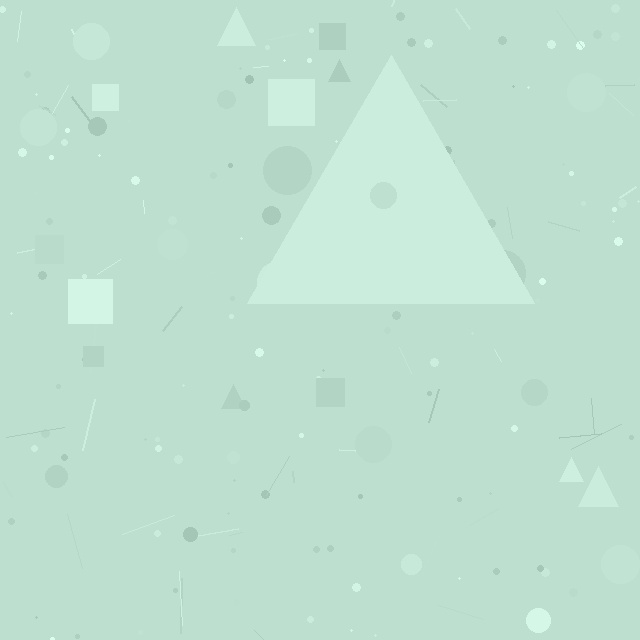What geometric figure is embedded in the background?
A triangle is embedded in the background.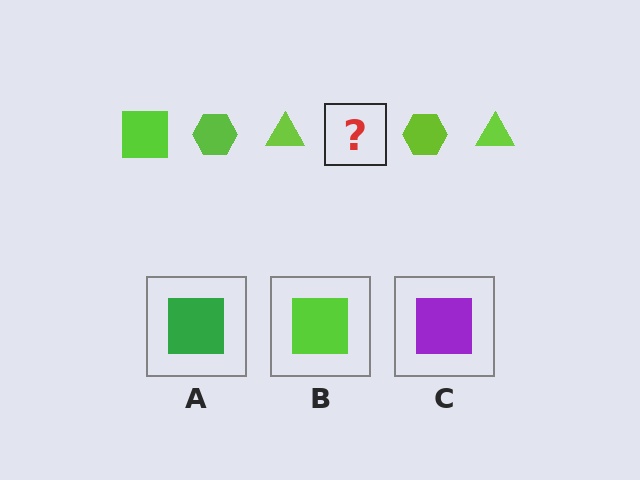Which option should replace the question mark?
Option B.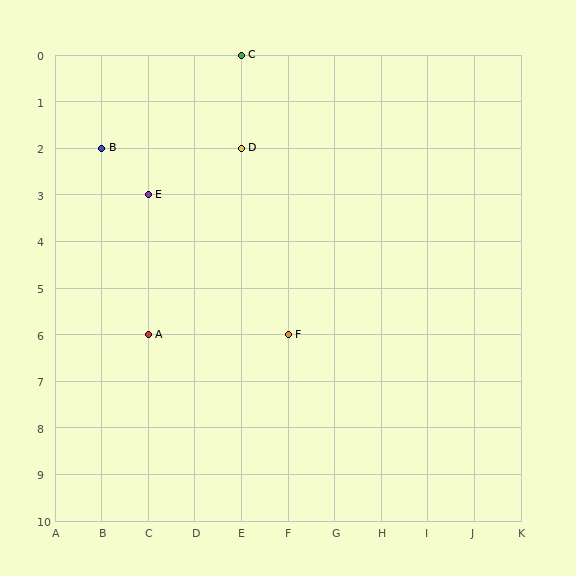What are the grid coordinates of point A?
Point A is at grid coordinates (C, 6).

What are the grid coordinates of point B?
Point B is at grid coordinates (B, 2).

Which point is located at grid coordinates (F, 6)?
Point F is at (F, 6).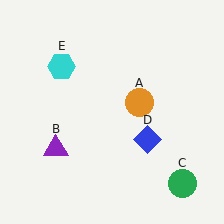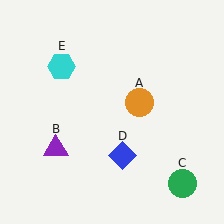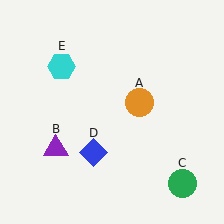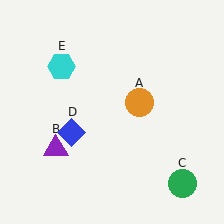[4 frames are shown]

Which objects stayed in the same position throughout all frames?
Orange circle (object A) and purple triangle (object B) and green circle (object C) and cyan hexagon (object E) remained stationary.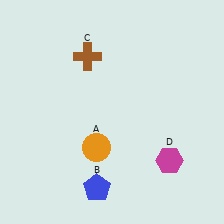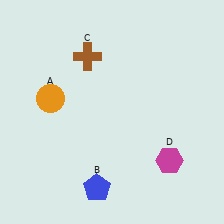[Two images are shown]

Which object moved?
The orange circle (A) moved up.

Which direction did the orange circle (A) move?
The orange circle (A) moved up.